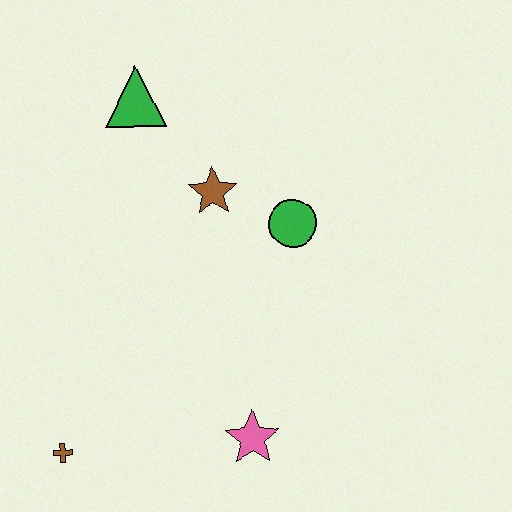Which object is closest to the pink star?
The brown cross is closest to the pink star.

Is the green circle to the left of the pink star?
No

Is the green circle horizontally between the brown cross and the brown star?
No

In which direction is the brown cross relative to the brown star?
The brown cross is below the brown star.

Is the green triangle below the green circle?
No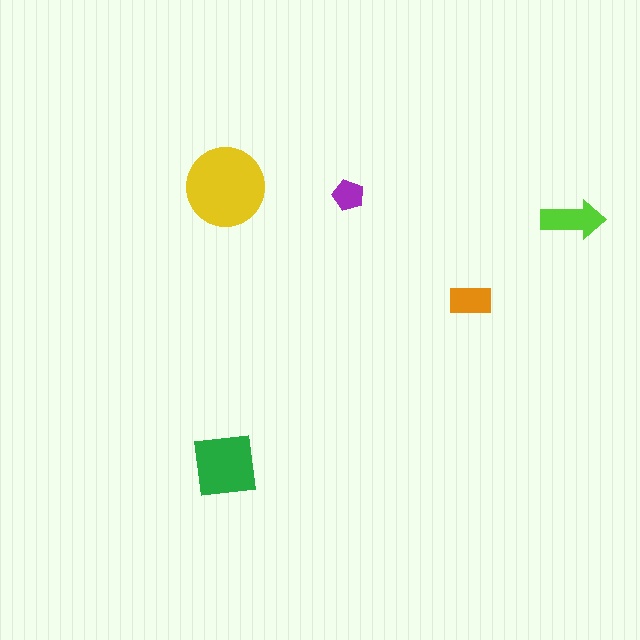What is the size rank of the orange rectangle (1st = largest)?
4th.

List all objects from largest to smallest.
The yellow circle, the green square, the lime arrow, the orange rectangle, the purple pentagon.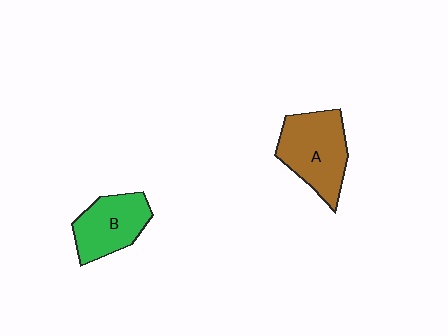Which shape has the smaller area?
Shape B (green).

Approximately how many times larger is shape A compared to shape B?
Approximately 1.3 times.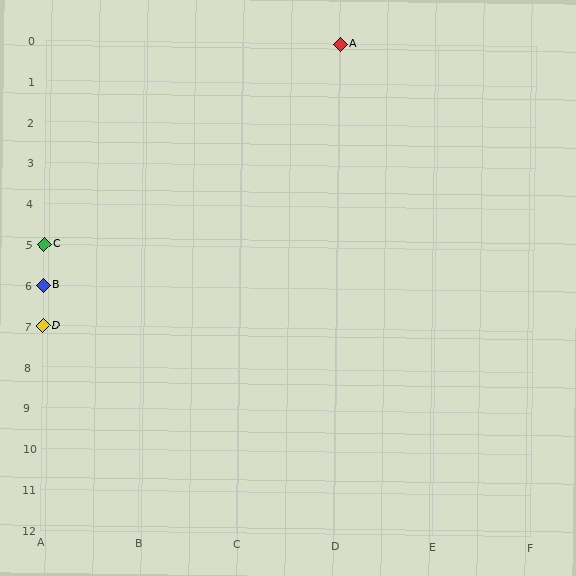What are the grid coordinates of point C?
Point C is at grid coordinates (A, 5).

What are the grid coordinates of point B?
Point B is at grid coordinates (A, 6).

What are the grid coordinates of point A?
Point A is at grid coordinates (D, 0).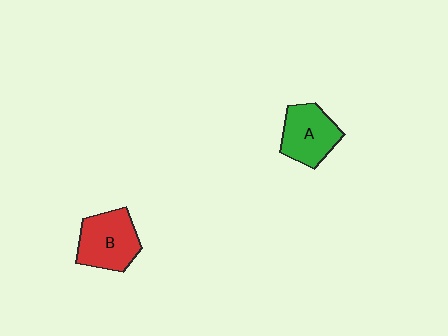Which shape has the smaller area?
Shape A (green).